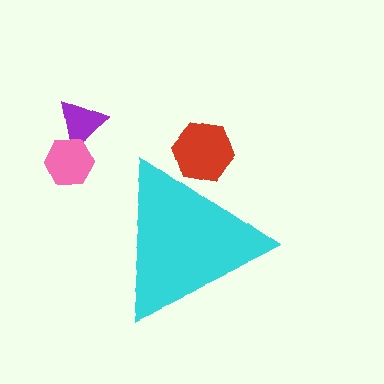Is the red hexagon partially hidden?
Yes, the red hexagon is partially hidden behind the cyan triangle.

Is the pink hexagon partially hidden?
No, the pink hexagon is fully visible.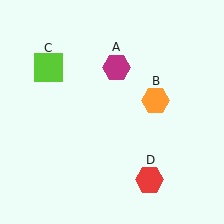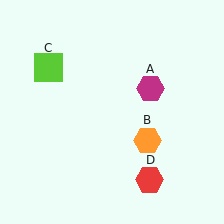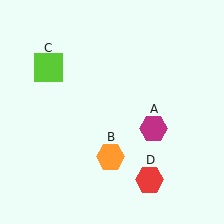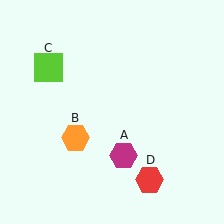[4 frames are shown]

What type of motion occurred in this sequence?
The magenta hexagon (object A), orange hexagon (object B) rotated clockwise around the center of the scene.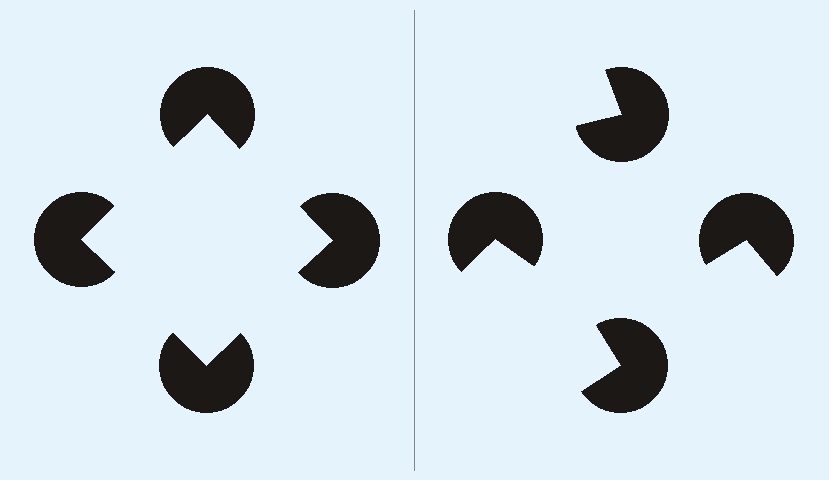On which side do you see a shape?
An illusory square appears on the left side. On the right side the wedge cuts are rotated, so no coherent shape forms.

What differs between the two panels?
The pac-man discs are positioned identically on both sides; only the wedge orientations differ. On the left they align to a square; on the right they are misaligned.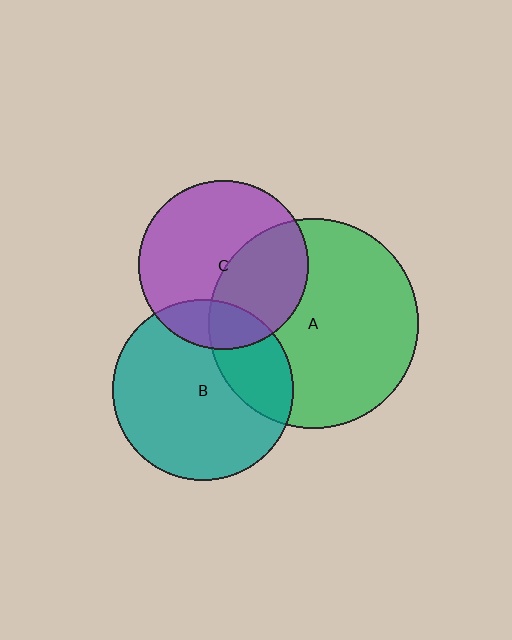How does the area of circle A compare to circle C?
Approximately 1.5 times.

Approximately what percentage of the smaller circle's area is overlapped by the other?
Approximately 25%.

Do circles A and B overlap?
Yes.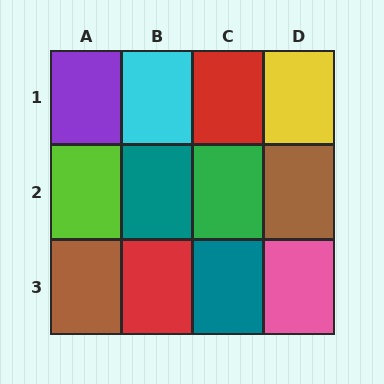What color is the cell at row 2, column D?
Brown.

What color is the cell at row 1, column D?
Yellow.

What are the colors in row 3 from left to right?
Brown, red, teal, pink.